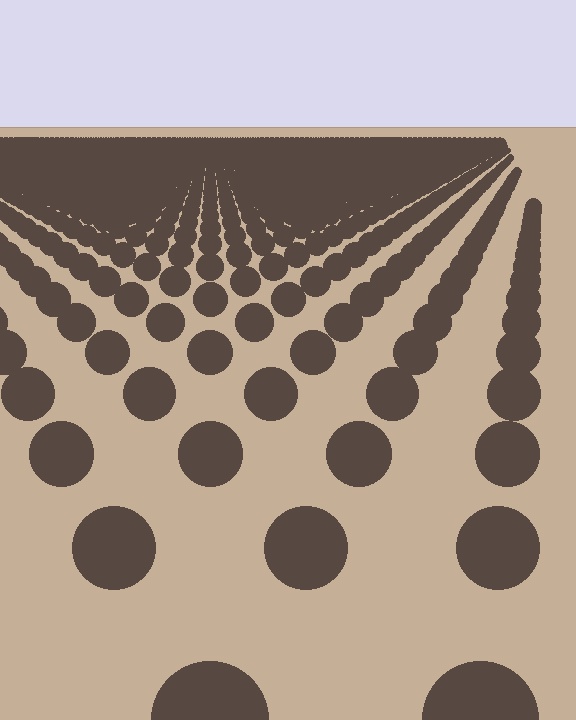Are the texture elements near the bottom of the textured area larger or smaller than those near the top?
Larger. Near the bottom, elements are closer to the viewer and appear at a bigger on-screen size.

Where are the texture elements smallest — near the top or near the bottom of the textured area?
Near the top.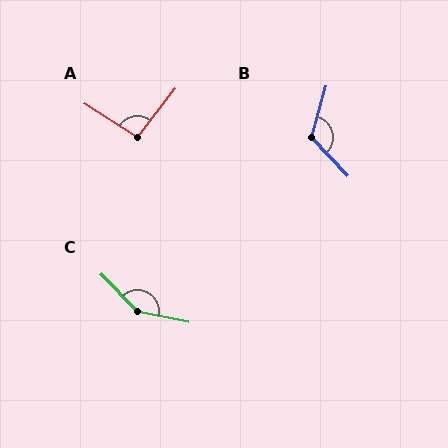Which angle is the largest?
C, at approximately 146 degrees.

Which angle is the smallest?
A, at approximately 95 degrees.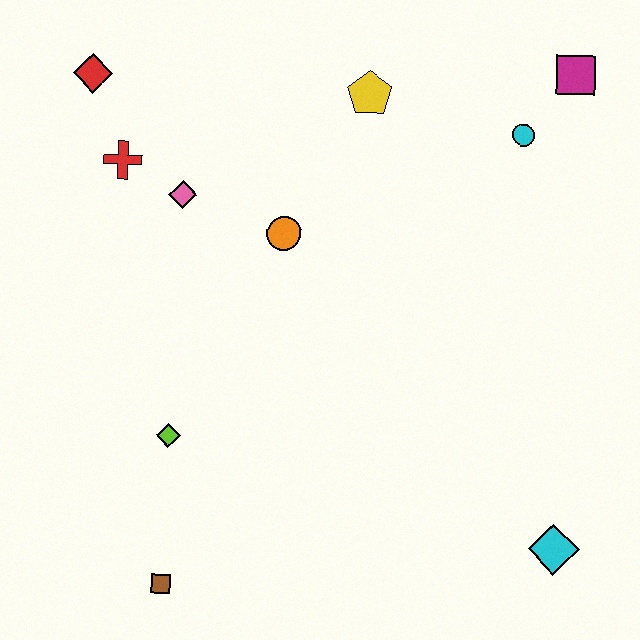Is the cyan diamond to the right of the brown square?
Yes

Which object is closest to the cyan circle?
The magenta square is closest to the cyan circle.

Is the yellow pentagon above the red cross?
Yes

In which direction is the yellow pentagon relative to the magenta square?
The yellow pentagon is to the left of the magenta square.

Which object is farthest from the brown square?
The magenta square is farthest from the brown square.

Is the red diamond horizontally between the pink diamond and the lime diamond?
No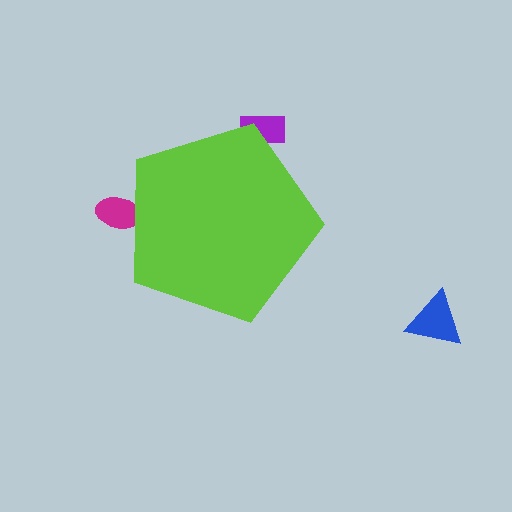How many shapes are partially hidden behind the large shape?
2 shapes are partially hidden.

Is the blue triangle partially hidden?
No, the blue triangle is fully visible.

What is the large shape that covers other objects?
A lime pentagon.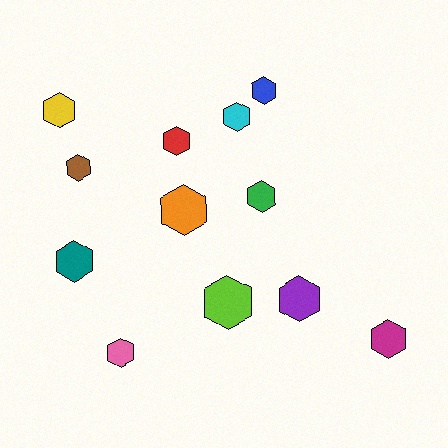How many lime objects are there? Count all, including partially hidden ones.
There is 1 lime object.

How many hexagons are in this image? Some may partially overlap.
There are 12 hexagons.